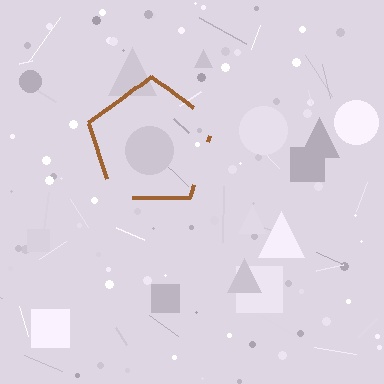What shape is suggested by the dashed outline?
The dashed outline suggests a pentagon.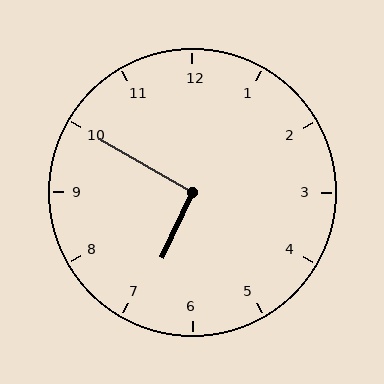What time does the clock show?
6:50.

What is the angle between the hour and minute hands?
Approximately 95 degrees.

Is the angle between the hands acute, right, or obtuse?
It is right.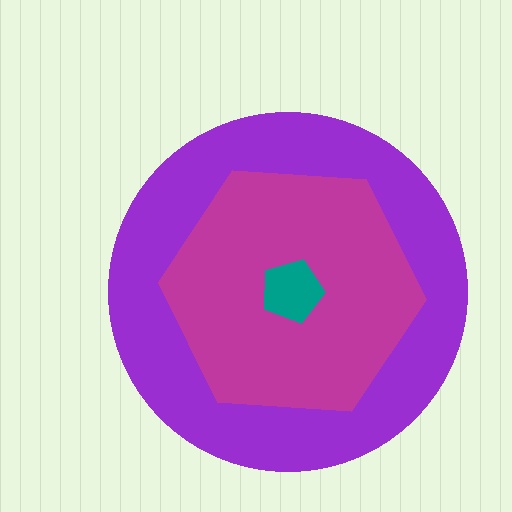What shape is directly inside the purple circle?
The magenta hexagon.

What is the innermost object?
The teal pentagon.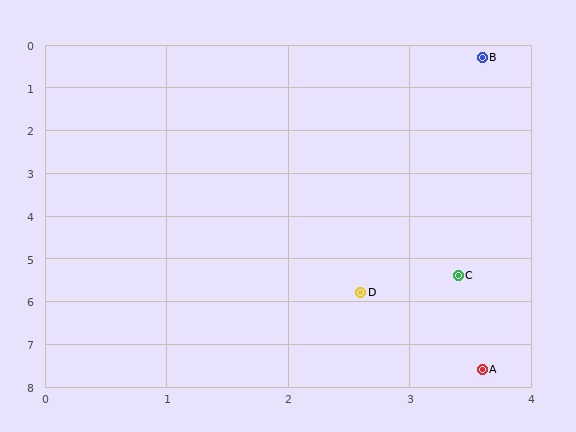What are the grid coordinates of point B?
Point B is at approximately (3.6, 0.3).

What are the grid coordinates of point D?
Point D is at approximately (2.6, 5.8).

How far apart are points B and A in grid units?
Points B and A are about 7.3 grid units apart.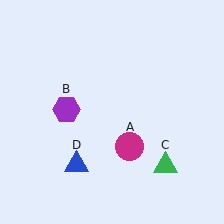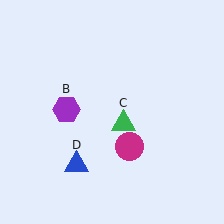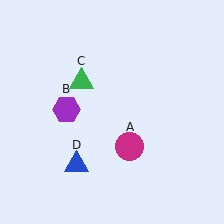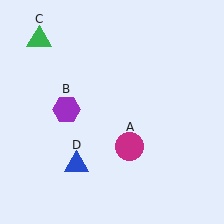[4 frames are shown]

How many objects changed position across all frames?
1 object changed position: green triangle (object C).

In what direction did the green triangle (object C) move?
The green triangle (object C) moved up and to the left.